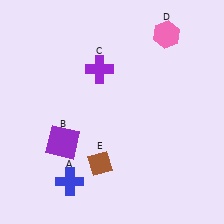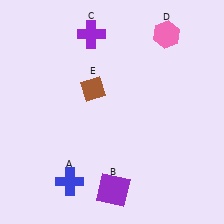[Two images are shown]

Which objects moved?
The objects that moved are: the purple square (B), the purple cross (C), the brown diamond (E).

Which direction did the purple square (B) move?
The purple square (B) moved right.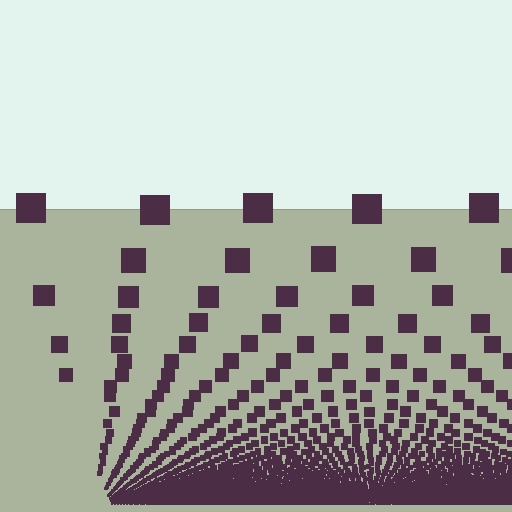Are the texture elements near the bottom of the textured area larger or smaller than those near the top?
Smaller. The gradient is inverted — elements near the bottom are smaller and denser.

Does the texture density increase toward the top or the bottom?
Density increases toward the bottom.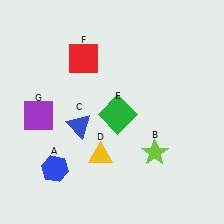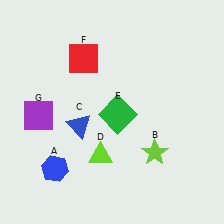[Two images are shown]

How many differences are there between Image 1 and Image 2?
There is 1 difference between the two images.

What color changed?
The triangle (D) changed from yellow in Image 1 to lime in Image 2.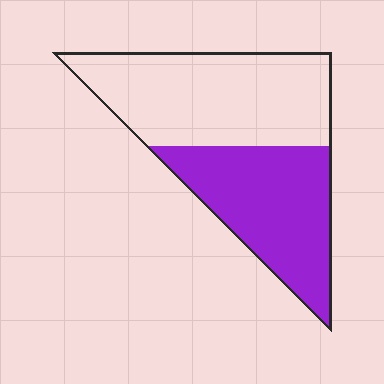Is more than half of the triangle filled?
No.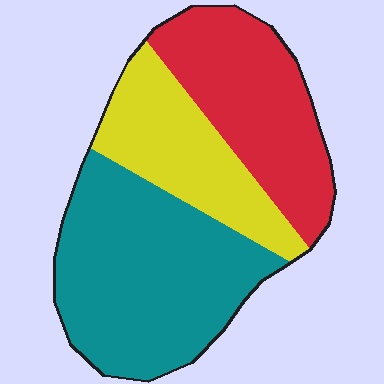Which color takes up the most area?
Teal, at roughly 45%.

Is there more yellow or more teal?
Teal.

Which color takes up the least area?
Yellow, at roughly 25%.